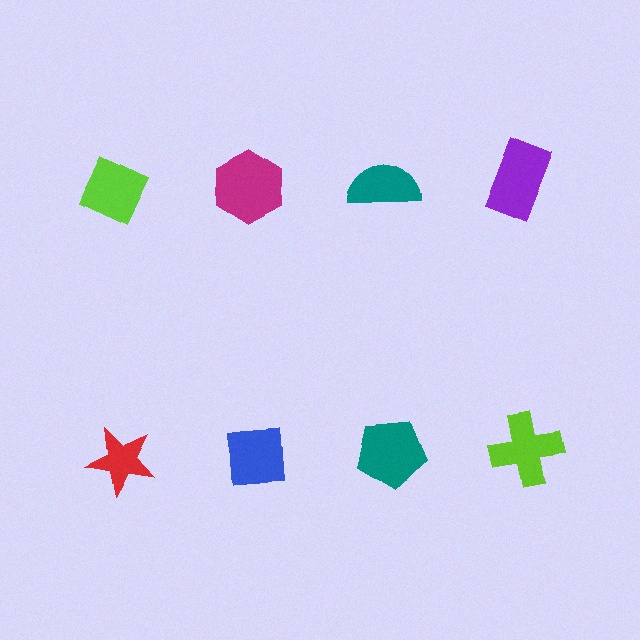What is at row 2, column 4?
A lime cross.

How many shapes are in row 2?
4 shapes.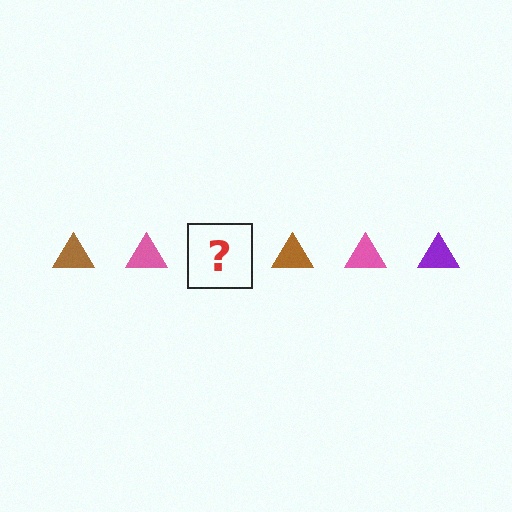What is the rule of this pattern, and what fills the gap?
The rule is that the pattern cycles through brown, pink, purple triangles. The gap should be filled with a purple triangle.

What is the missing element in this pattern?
The missing element is a purple triangle.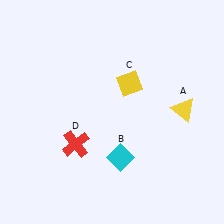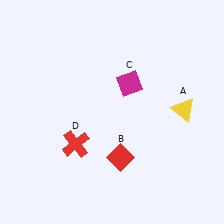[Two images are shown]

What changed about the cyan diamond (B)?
In Image 1, B is cyan. In Image 2, it changed to red.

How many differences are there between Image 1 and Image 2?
There are 2 differences between the two images.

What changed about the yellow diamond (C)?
In Image 1, C is yellow. In Image 2, it changed to magenta.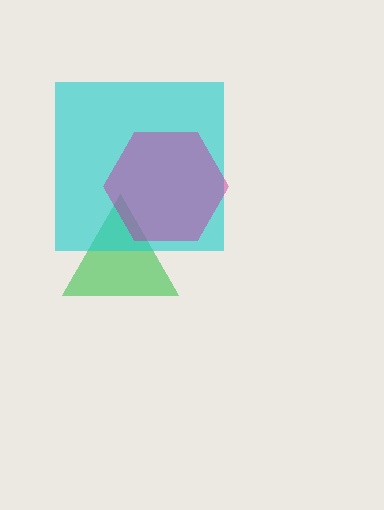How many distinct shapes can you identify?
There are 3 distinct shapes: a green triangle, a cyan square, a magenta hexagon.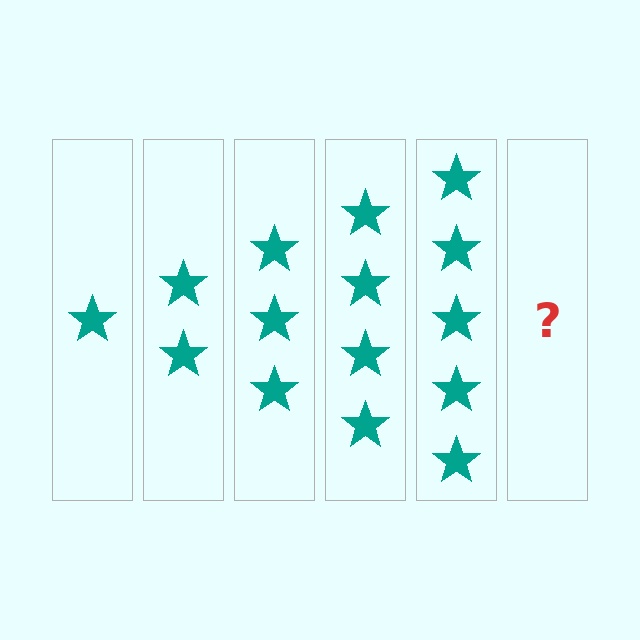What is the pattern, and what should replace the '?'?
The pattern is that each step adds one more star. The '?' should be 6 stars.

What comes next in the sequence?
The next element should be 6 stars.